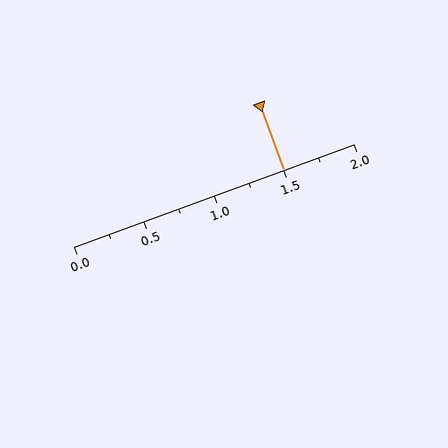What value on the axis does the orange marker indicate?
The marker indicates approximately 1.5.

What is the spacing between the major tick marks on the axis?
The major ticks are spaced 0.5 apart.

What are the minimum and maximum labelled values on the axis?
The axis runs from 0.0 to 2.0.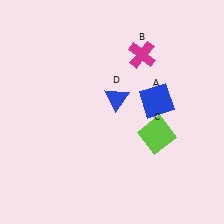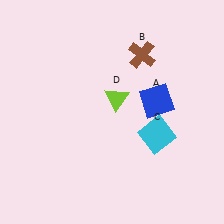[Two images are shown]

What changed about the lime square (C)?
In Image 1, C is lime. In Image 2, it changed to cyan.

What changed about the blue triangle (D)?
In Image 1, D is blue. In Image 2, it changed to lime.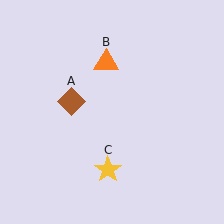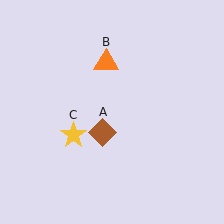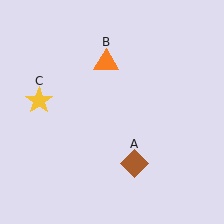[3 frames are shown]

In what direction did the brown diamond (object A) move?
The brown diamond (object A) moved down and to the right.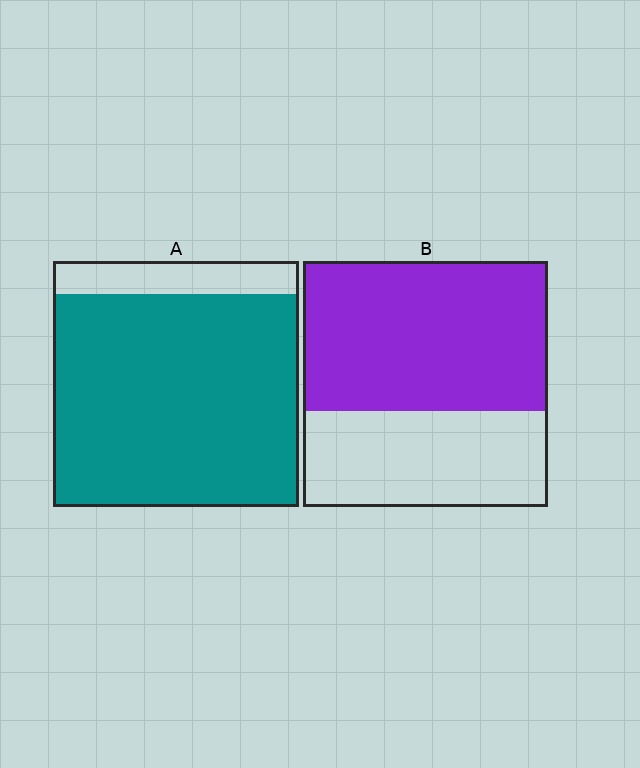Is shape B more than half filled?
Yes.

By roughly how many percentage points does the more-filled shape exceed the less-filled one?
By roughly 25 percentage points (A over B).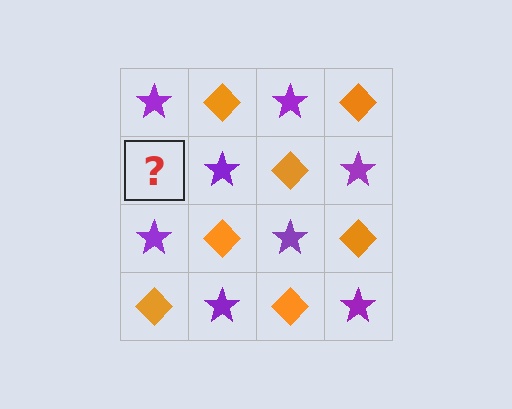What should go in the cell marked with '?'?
The missing cell should contain an orange diamond.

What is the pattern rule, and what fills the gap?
The rule is that it alternates purple star and orange diamond in a checkerboard pattern. The gap should be filled with an orange diamond.